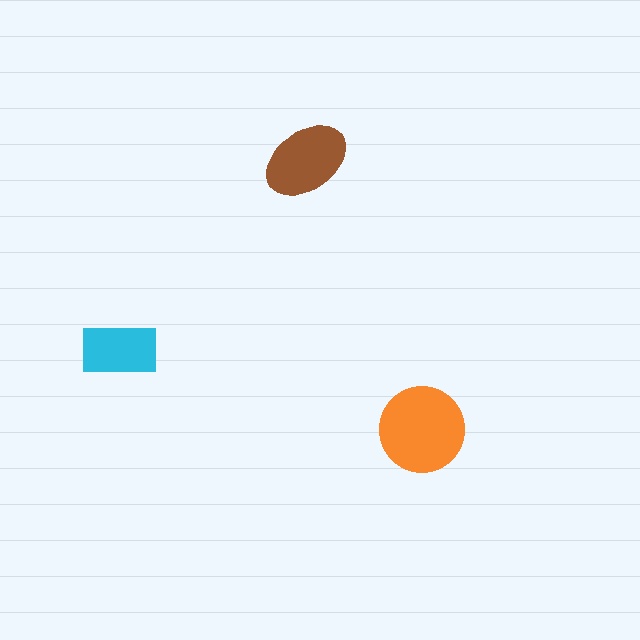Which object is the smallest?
The cyan rectangle.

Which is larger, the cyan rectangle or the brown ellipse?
The brown ellipse.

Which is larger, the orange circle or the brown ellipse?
The orange circle.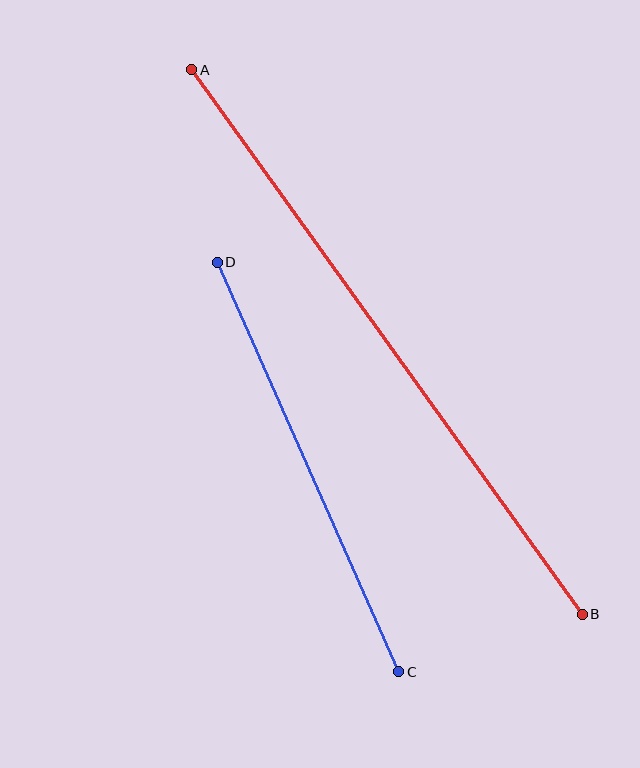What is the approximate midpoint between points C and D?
The midpoint is at approximately (308, 467) pixels.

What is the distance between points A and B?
The distance is approximately 670 pixels.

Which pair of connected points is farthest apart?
Points A and B are farthest apart.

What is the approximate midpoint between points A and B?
The midpoint is at approximately (387, 342) pixels.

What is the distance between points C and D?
The distance is approximately 448 pixels.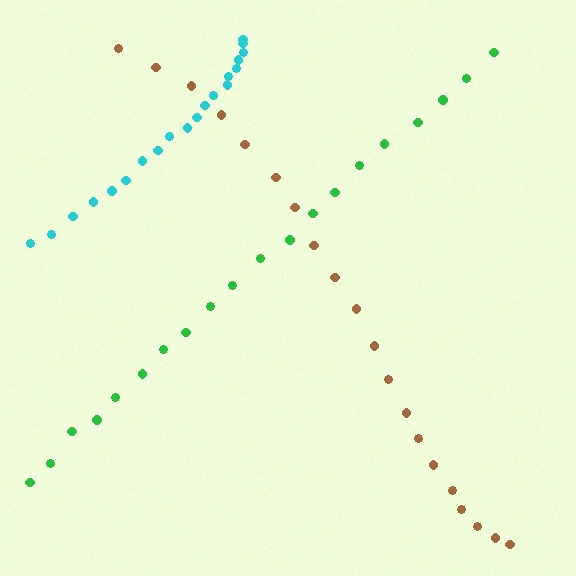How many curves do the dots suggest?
There are 3 distinct paths.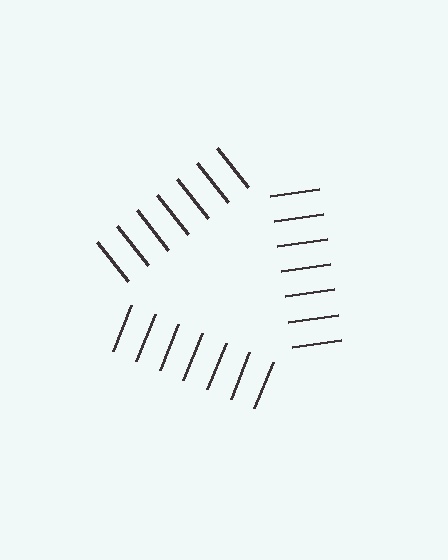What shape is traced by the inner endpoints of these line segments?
An illusory triangle — the line segments terminate on its edges but no continuous stroke is drawn.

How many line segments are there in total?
21 — 7 along each of the 3 edges.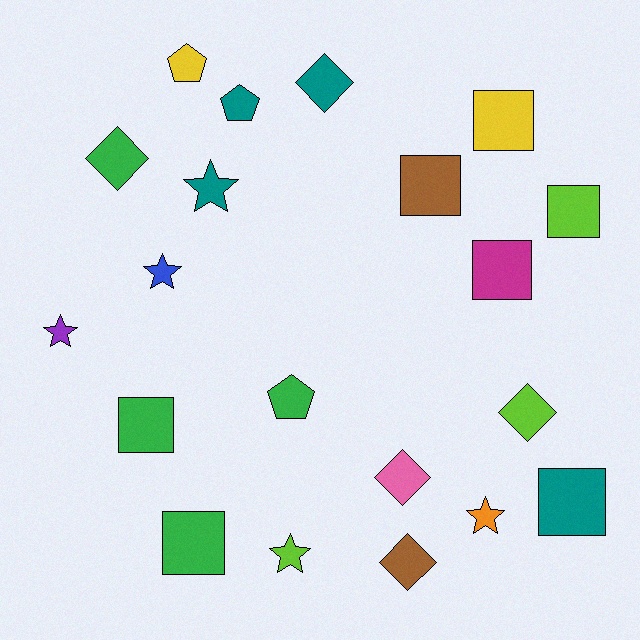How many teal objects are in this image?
There are 4 teal objects.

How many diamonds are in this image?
There are 5 diamonds.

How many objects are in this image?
There are 20 objects.